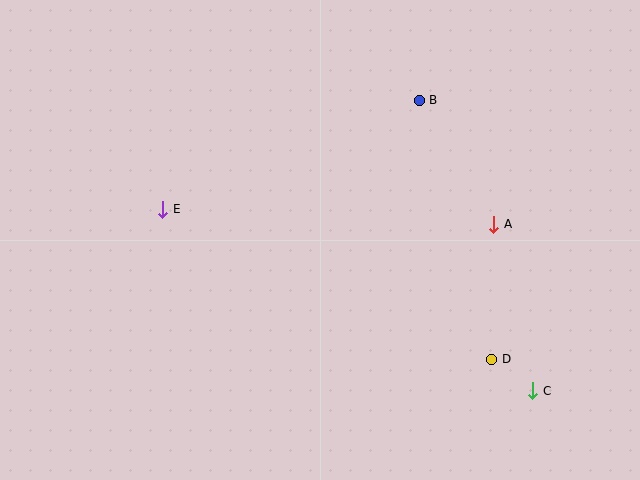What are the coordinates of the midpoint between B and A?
The midpoint between B and A is at (456, 162).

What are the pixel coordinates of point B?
Point B is at (419, 100).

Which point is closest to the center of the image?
Point E at (163, 209) is closest to the center.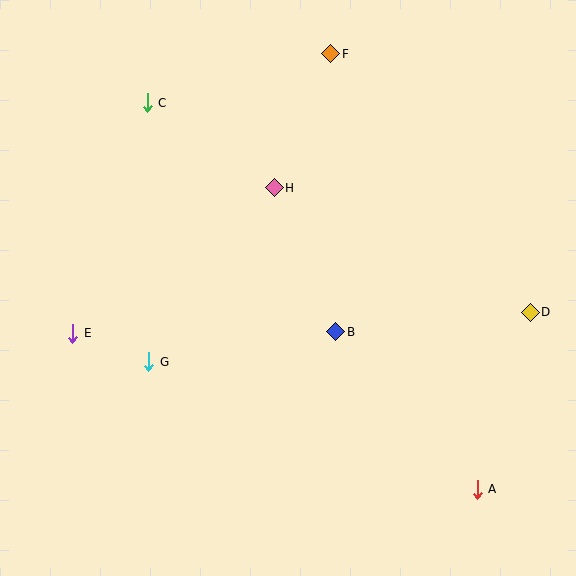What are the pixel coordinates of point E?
Point E is at (73, 333).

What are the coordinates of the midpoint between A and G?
The midpoint between A and G is at (313, 425).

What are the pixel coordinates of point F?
Point F is at (331, 54).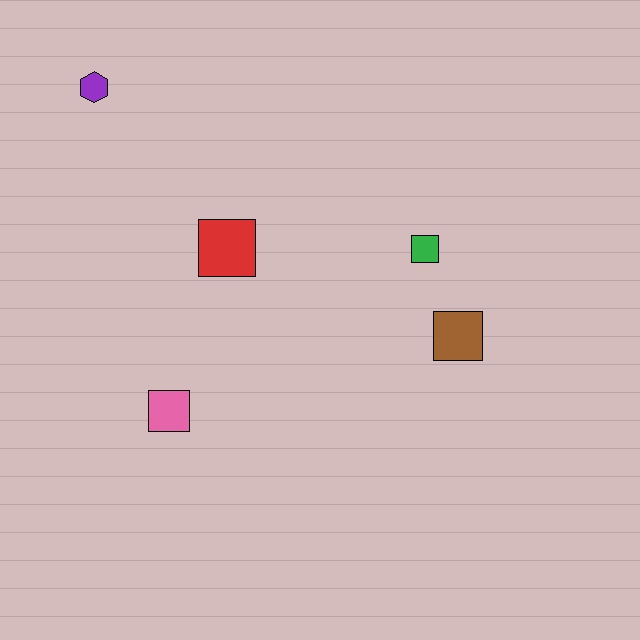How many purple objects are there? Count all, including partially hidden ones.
There is 1 purple object.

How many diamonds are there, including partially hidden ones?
There are no diamonds.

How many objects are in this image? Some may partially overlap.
There are 5 objects.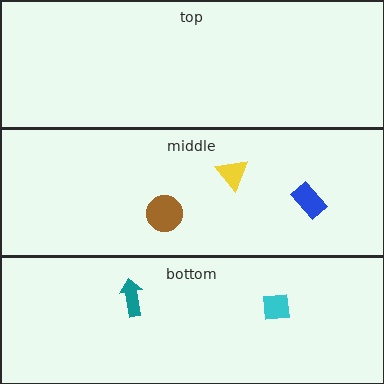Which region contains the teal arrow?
The bottom region.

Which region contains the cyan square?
The bottom region.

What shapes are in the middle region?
The yellow triangle, the blue rectangle, the brown circle.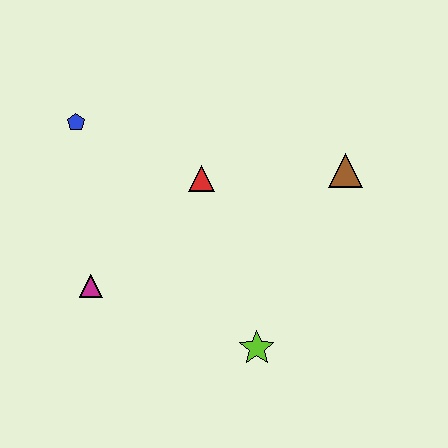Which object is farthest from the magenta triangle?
The brown triangle is farthest from the magenta triangle.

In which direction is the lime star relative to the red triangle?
The lime star is below the red triangle.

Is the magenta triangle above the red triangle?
No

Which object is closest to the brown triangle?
The red triangle is closest to the brown triangle.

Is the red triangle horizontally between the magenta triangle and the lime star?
Yes